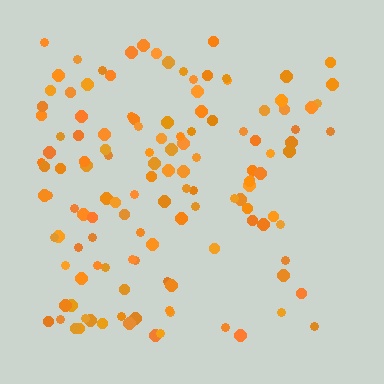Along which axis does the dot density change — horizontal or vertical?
Horizontal.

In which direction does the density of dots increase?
From right to left, with the left side densest.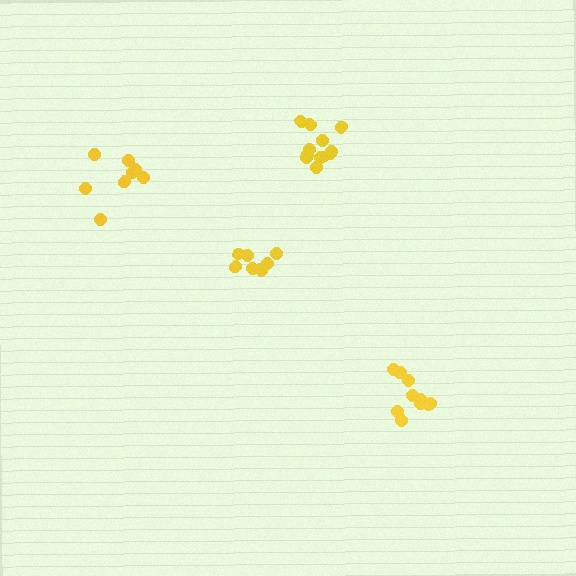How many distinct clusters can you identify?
There are 4 distinct clusters.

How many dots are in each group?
Group 1: 8 dots, Group 2: 12 dots, Group 3: 11 dots, Group 4: 8 dots (39 total).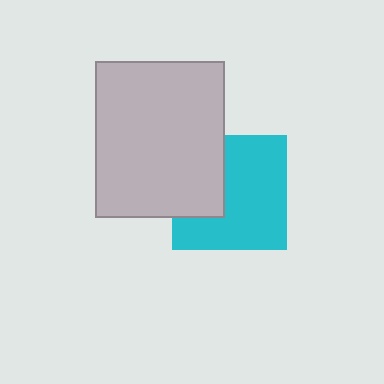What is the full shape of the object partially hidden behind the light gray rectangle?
The partially hidden object is a cyan square.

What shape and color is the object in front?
The object in front is a light gray rectangle.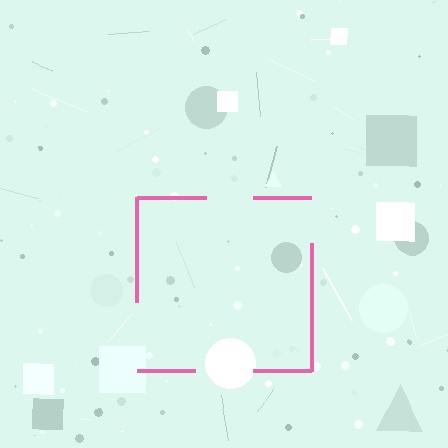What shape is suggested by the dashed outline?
The dashed outline suggests a square.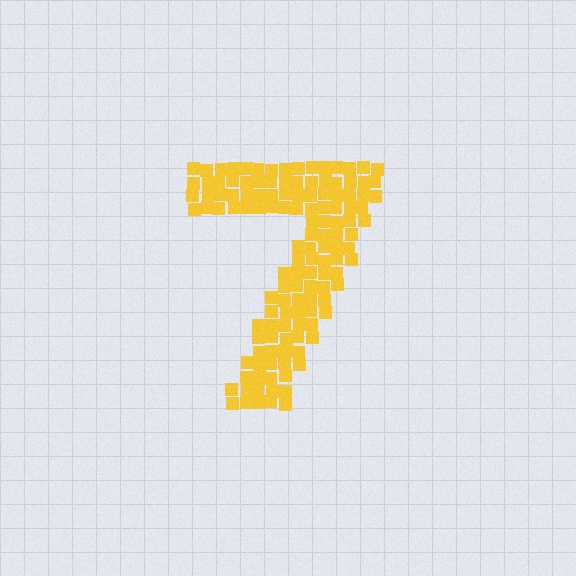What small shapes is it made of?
It is made of small squares.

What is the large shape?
The large shape is the digit 7.